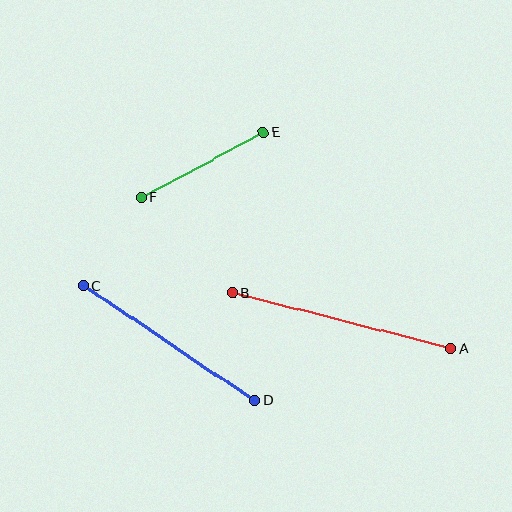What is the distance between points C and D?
The distance is approximately 206 pixels.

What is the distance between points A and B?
The distance is approximately 225 pixels.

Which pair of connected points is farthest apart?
Points A and B are farthest apart.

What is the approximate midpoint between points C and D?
The midpoint is at approximately (169, 343) pixels.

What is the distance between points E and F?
The distance is approximately 138 pixels.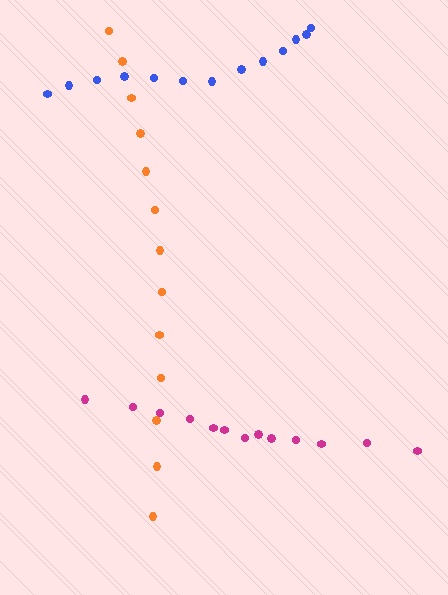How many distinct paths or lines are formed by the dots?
There are 3 distinct paths.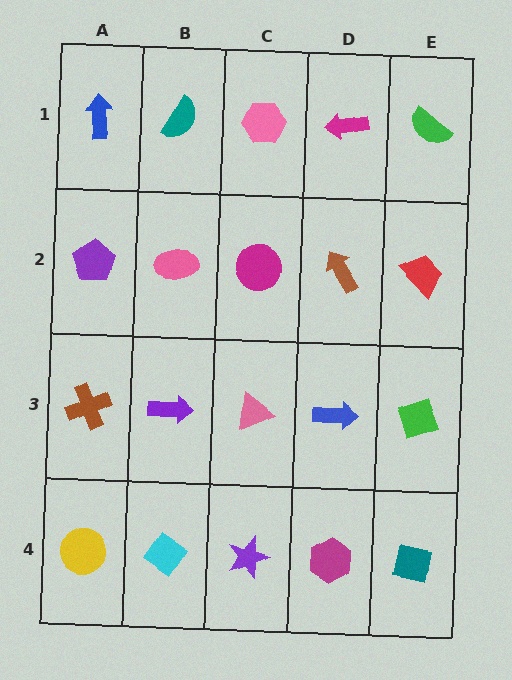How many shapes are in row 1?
5 shapes.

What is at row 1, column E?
A green semicircle.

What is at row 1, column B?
A teal semicircle.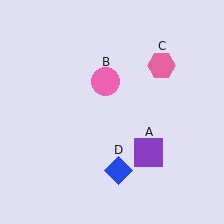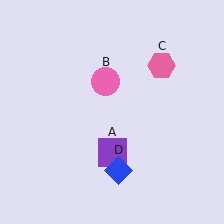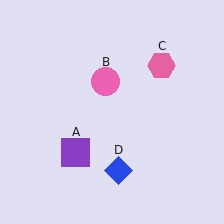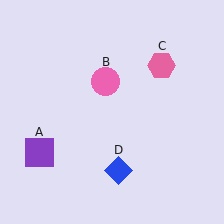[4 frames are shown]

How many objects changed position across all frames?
1 object changed position: purple square (object A).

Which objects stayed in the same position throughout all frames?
Pink circle (object B) and pink hexagon (object C) and blue diamond (object D) remained stationary.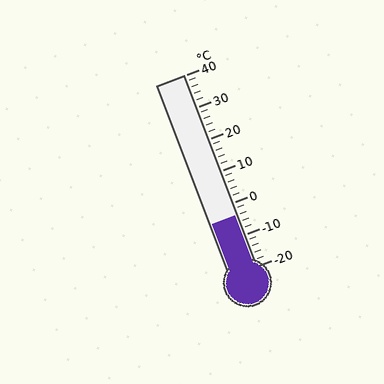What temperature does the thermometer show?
The thermometer shows approximately -4°C.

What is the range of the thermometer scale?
The thermometer scale ranges from -20°C to 40°C.